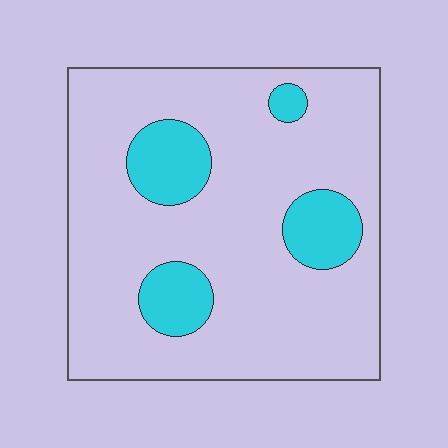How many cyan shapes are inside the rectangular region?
4.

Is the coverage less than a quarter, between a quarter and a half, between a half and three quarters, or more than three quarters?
Less than a quarter.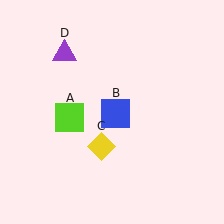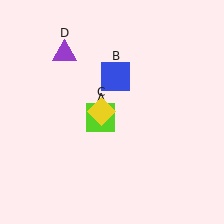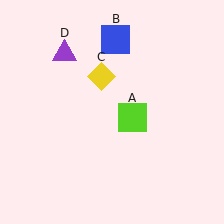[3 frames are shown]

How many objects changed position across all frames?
3 objects changed position: lime square (object A), blue square (object B), yellow diamond (object C).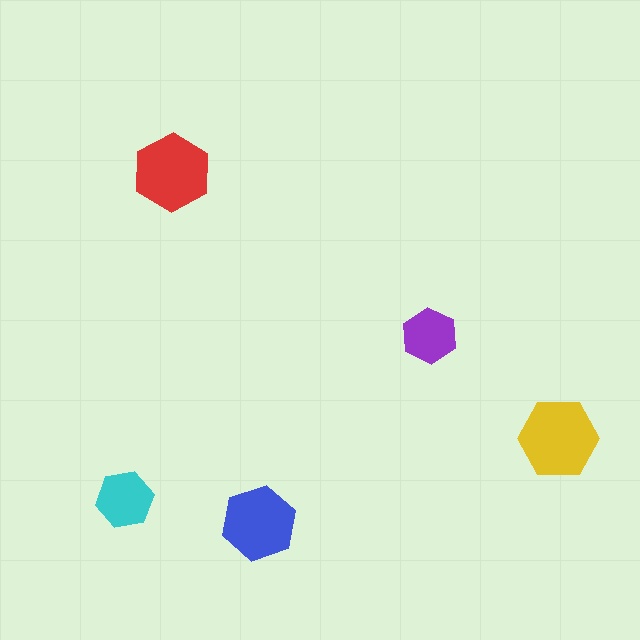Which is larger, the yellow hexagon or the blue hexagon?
The yellow one.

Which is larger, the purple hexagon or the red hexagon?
The red one.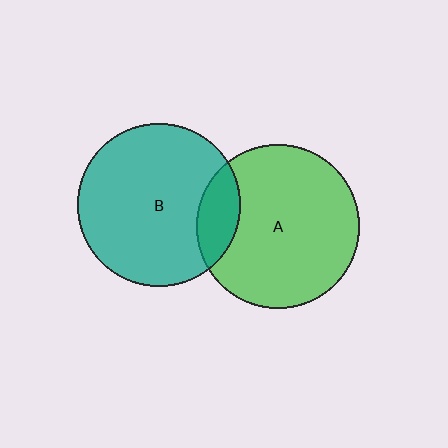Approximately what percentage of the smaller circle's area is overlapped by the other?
Approximately 15%.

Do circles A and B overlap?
Yes.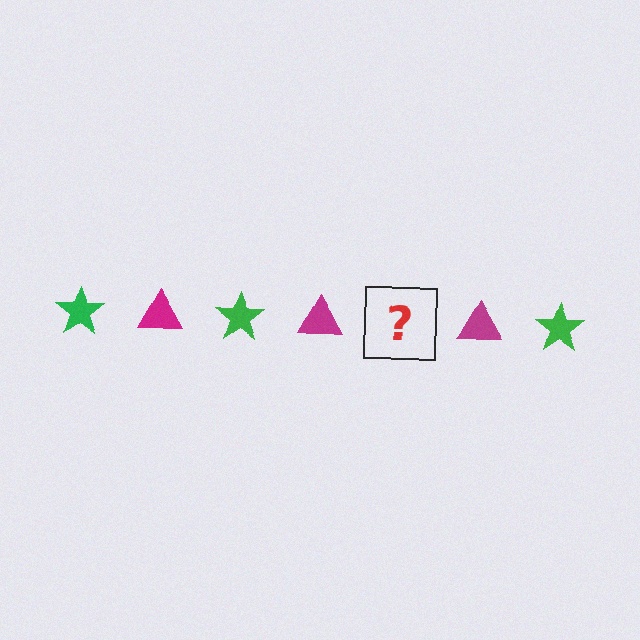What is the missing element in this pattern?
The missing element is a green star.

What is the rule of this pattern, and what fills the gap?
The rule is that the pattern alternates between green star and magenta triangle. The gap should be filled with a green star.